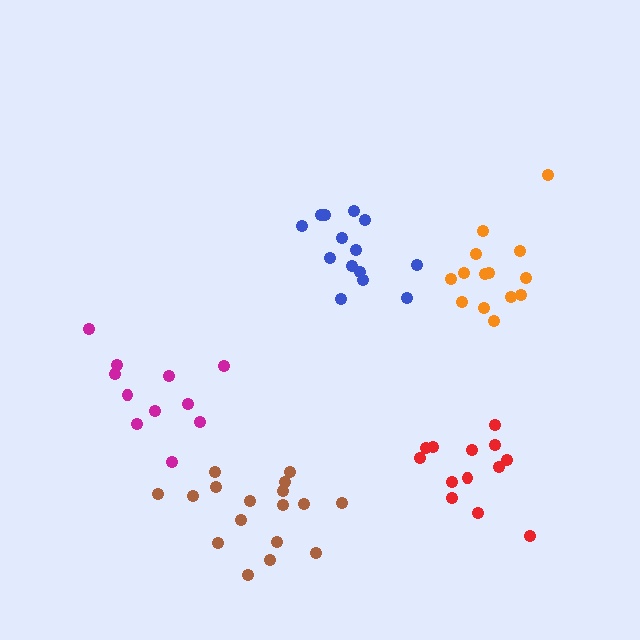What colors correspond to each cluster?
The clusters are colored: magenta, blue, red, brown, orange.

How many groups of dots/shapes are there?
There are 5 groups.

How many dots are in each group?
Group 1: 11 dots, Group 2: 14 dots, Group 3: 13 dots, Group 4: 17 dots, Group 5: 14 dots (69 total).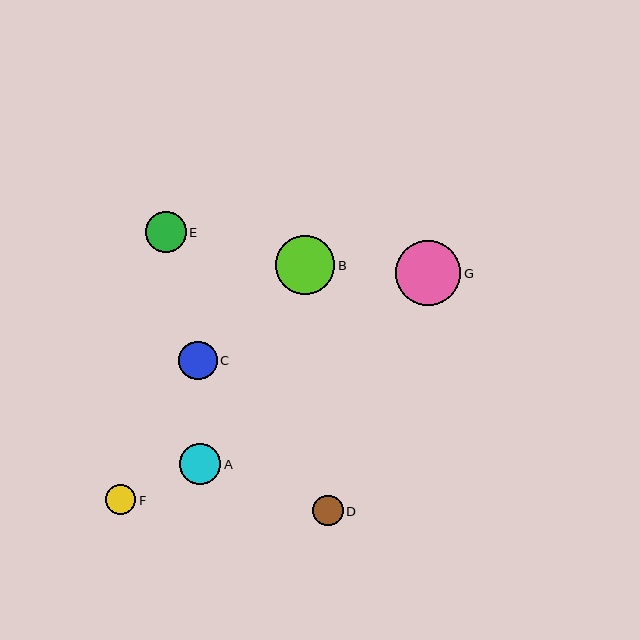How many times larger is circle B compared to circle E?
Circle B is approximately 1.4 times the size of circle E.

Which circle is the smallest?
Circle D is the smallest with a size of approximately 30 pixels.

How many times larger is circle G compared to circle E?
Circle G is approximately 1.6 times the size of circle E.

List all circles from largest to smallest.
From largest to smallest: G, B, E, A, C, F, D.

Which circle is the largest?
Circle G is the largest with a size of approximately 66 pixels.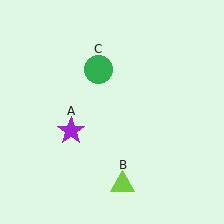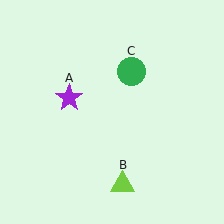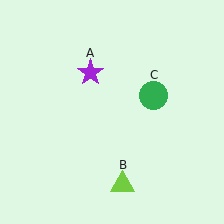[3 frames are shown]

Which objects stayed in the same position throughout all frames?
Lime triangle (object B) remained stationary.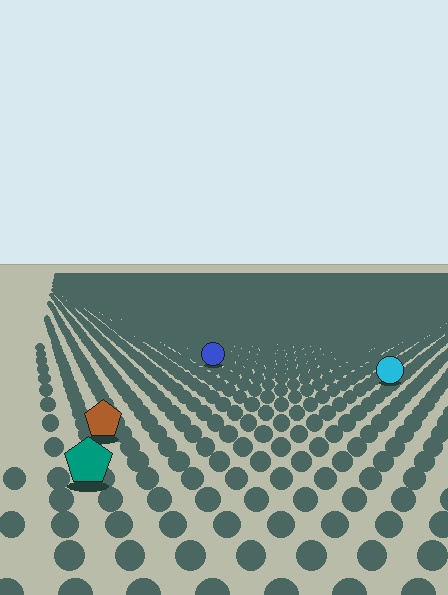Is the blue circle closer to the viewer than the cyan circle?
No. The cyan circle is closer — you can tell from the texture gradient: the ground texture is coarser near it.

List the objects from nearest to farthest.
From nearest to farthest: the teal pentagon, the brown pentagon, the cyan circle, the blue circle.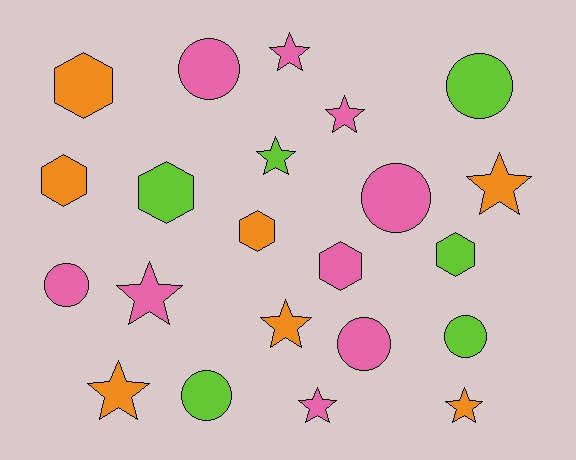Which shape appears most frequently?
Star, with 9 objects.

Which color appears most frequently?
Pink, with 9 objects.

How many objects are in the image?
There are 22 objects.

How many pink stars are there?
There are 4 pink stars.